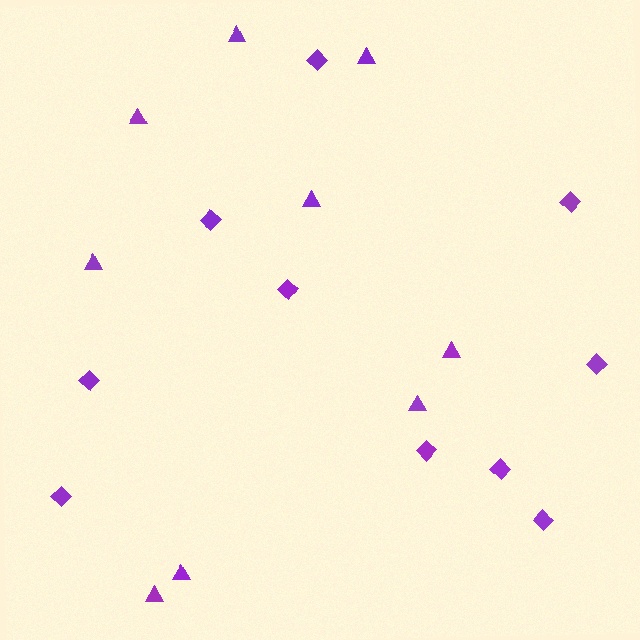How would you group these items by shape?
There are 2 groups: one group of triangles (9) and one group of diamonds (10).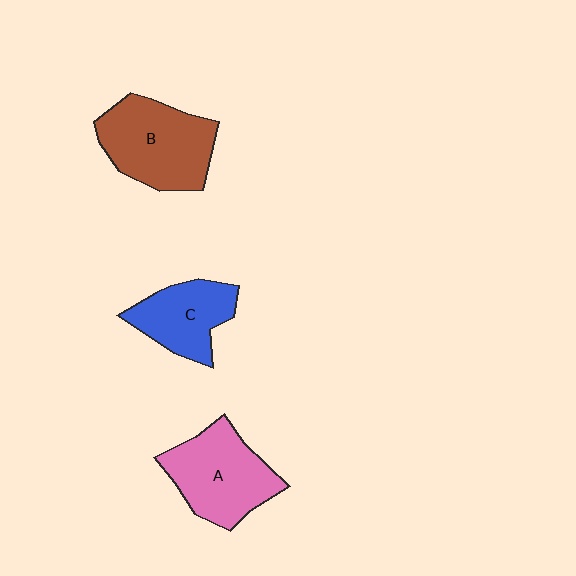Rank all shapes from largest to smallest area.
From largest to smallest: B (brown), A (pink), C (blue).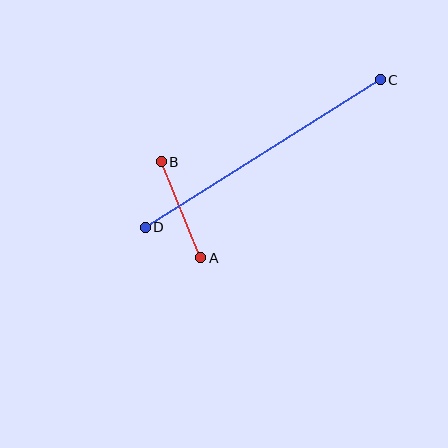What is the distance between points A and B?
The distance is approximately 104 pixels.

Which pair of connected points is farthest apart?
Points C and D are farthest apart.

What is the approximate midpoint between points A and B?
The midpoint is at approximately (181, 210) pixels.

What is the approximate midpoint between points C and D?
The midpoint is at approximately (263, 153) pixels.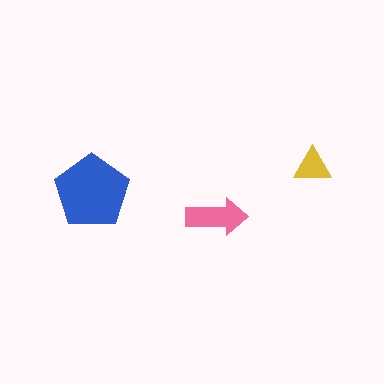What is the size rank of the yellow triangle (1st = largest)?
3rd.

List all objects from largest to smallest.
The blue pentagon, the pink arrow, the yellow triangle.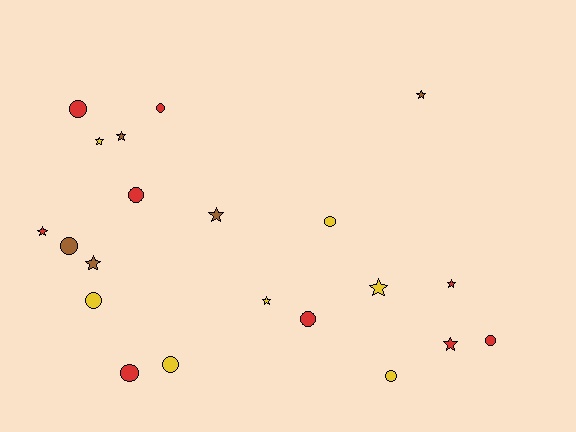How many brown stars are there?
There are 4 brown stars.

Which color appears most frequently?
Red, with 9 objects.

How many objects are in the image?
There are 21 objects.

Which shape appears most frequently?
Circle, with 11 objects.